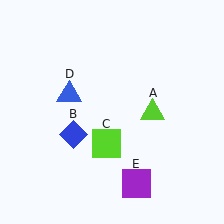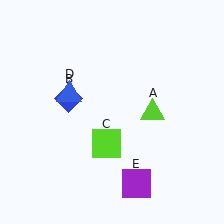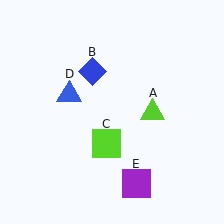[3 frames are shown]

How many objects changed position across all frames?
1 object changed position: blue diamond (object B).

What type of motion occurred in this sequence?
The blue diamond (object B) rotated clockwise around the center of the scene.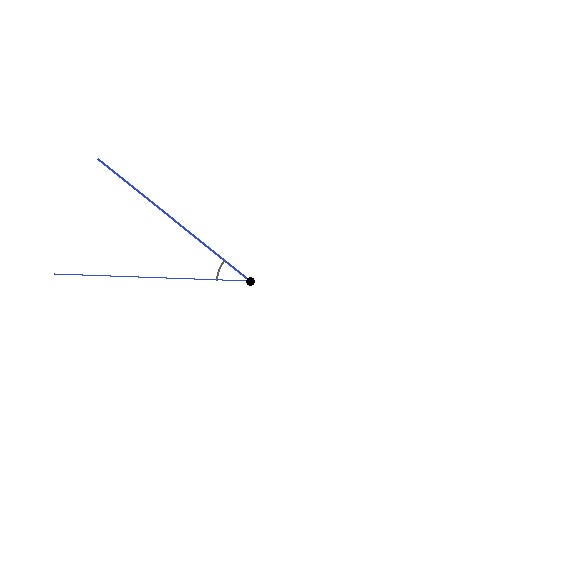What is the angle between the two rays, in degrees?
Approximately 37 degrees.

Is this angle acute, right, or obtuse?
It is acute.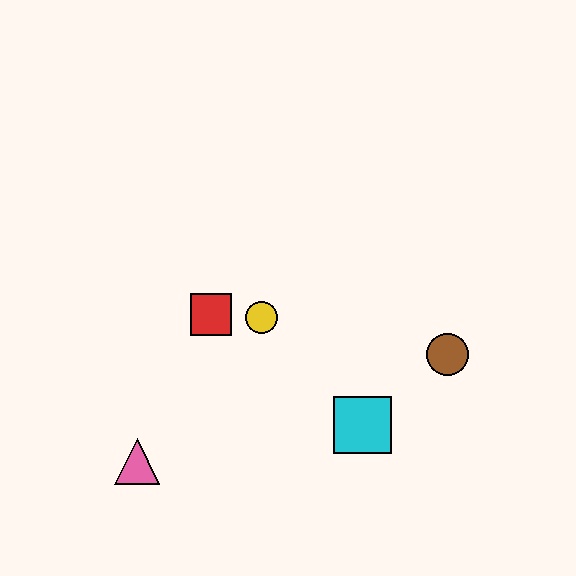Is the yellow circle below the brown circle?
No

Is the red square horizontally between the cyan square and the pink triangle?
Yes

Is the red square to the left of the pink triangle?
No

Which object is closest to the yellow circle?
The red square is closest to the yellow circle.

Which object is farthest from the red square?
The brown circle is farthest from the red square.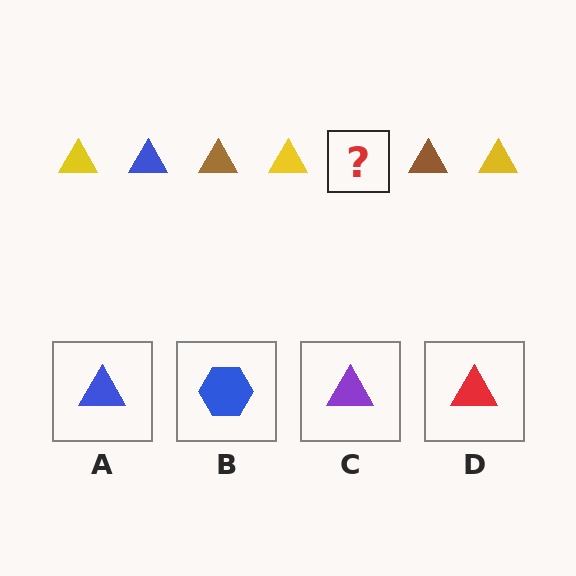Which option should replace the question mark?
Option A.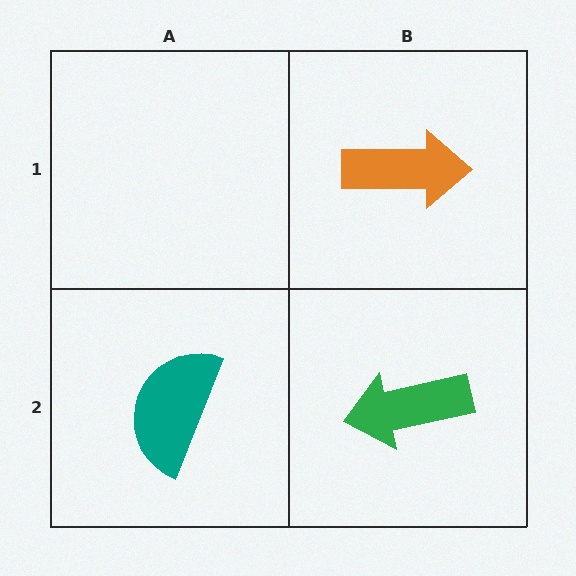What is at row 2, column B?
A green arrow.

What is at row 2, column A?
A teal semicircle.